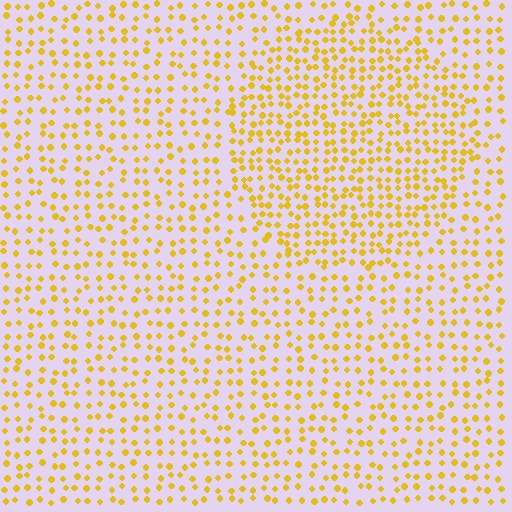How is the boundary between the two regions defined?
The boundary is defined by a change in element density (approximately 1.7x ratio). All elements are the same color, size, and shape.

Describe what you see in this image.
The image contains small yellow elements arranged at two different densities. A circle-shaped region is visible where the elements are more densely packed than the surrounding area.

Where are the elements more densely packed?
The elements are more densely packed inside the circle boundary.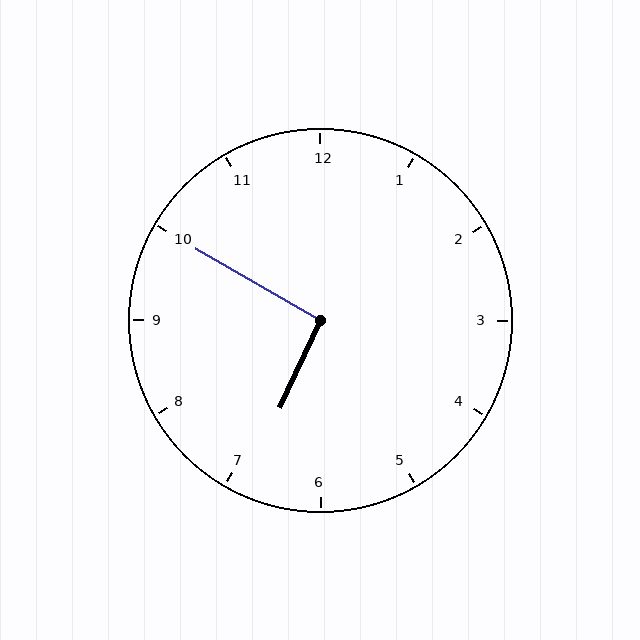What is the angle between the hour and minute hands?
Approximately 95 degrees.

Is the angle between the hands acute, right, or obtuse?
It is right.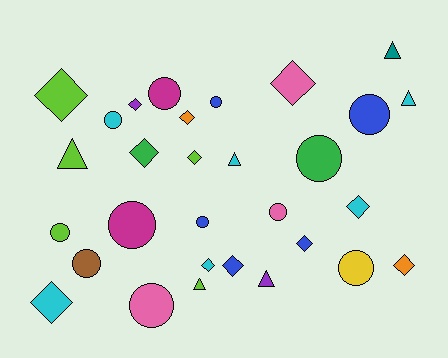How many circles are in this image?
There are 12 circles.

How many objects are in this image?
There are 30 objects.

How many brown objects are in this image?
There is 1 brown object.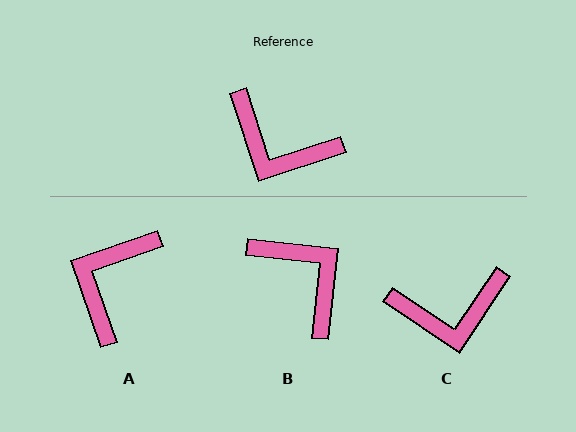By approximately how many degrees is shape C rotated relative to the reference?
Approximately 39 degrees counter-clockwise.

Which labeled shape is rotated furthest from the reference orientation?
B, about 156 degrees away.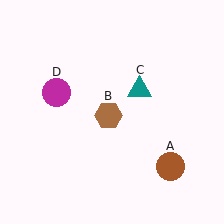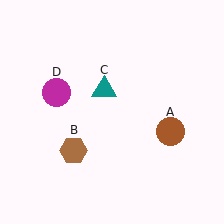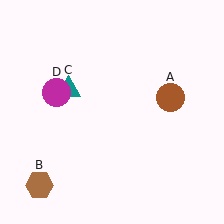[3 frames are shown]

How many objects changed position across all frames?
3 objects changed position: brown circle (object A), brown hexagon (object B), teal triangle (object C).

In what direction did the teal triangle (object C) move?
The teal triangle (object C) moved left.